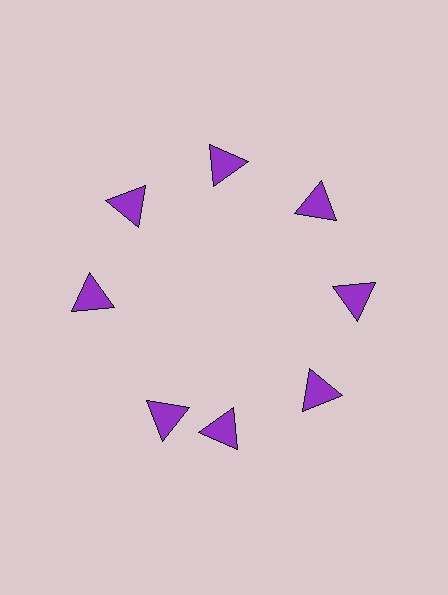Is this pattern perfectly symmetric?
No. The 8 purple triangles are arranged in a ring, but one element near the 8 o'clock position is rotated out of alignment along the ring, breaking the 8-fold rotational symmetry.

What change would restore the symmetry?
The symmetry would be restored by rotating it back into even spacing with its neighbors so that all 8 triangles sit at equal angles and equal distance from the center.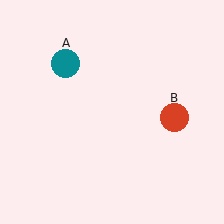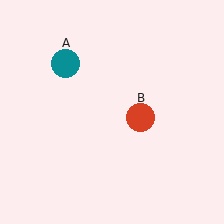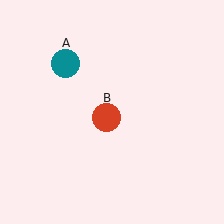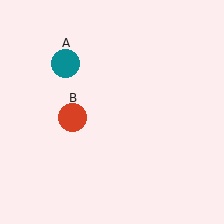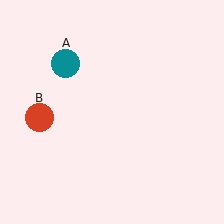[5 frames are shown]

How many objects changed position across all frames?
1 object changed position: red circle (object B).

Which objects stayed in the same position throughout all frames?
Teal circle (object A) remained stationary.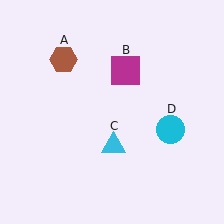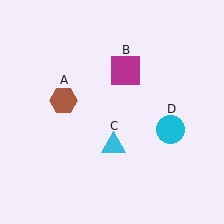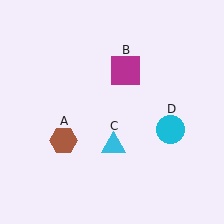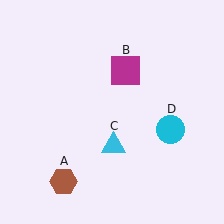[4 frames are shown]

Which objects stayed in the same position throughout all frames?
Magenta square (object B) and cyan triangle (object C) and cyan circle (object D) remained stationary.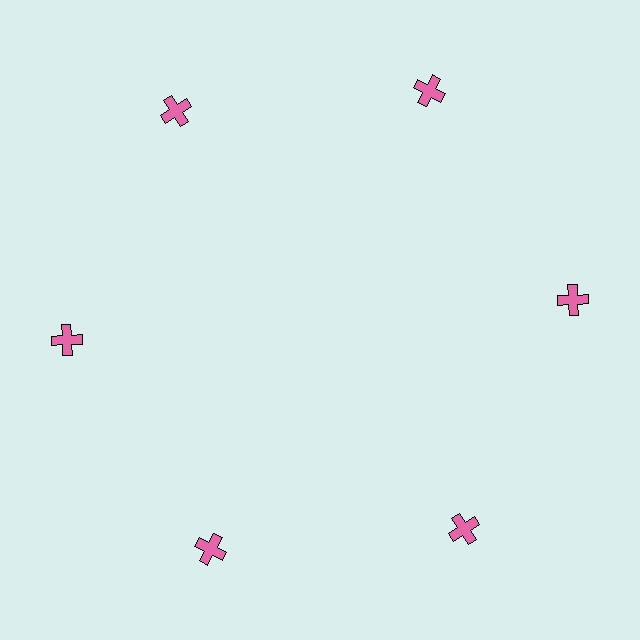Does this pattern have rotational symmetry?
Yes, this pattern has 6-fold rotational symmetry. It looks the same after rotating 60 degrees around the center.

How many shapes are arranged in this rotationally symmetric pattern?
There are 6 shapes, arranged in 6 groups of 1.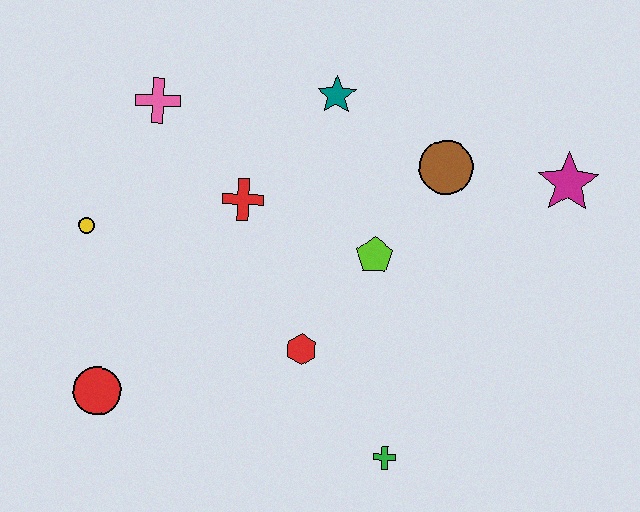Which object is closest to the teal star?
The brown circle is closest to the teal star.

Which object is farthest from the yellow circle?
The magenta star is farthest from the yellow circle.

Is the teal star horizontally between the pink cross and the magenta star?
Yes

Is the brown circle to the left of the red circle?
No